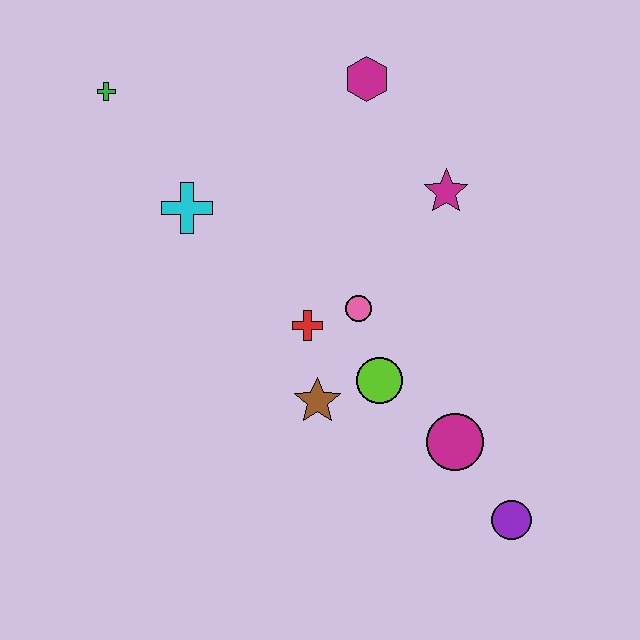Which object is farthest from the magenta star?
The green cross is farthest from the magenta star.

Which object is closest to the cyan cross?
The green cross is closest to the cyan cross.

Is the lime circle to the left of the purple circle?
Yes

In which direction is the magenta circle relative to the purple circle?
The magenta circle is above the purple circle.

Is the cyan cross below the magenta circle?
No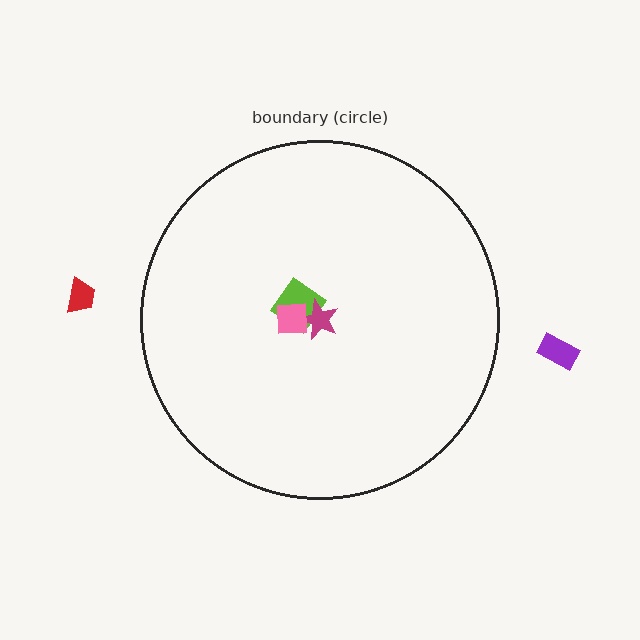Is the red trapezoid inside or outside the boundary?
Outside.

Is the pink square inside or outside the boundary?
Inside.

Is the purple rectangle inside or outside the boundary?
Outside.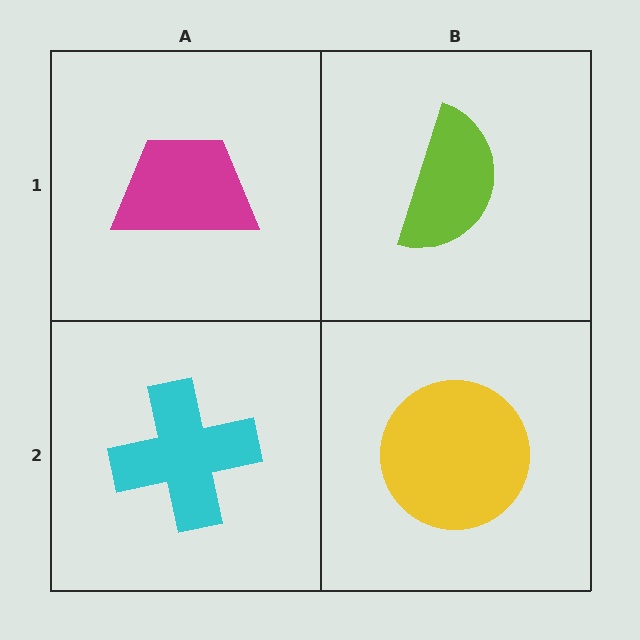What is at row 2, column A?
A cyan cross.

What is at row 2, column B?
A yellow circle.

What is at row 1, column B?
A lime semicircle.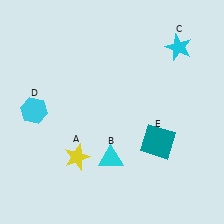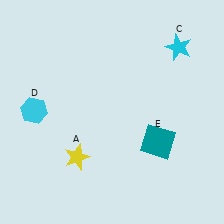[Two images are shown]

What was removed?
The cyan triangle (B) was removed in Image 2.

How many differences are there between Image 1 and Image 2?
There is 1 difference between the two images.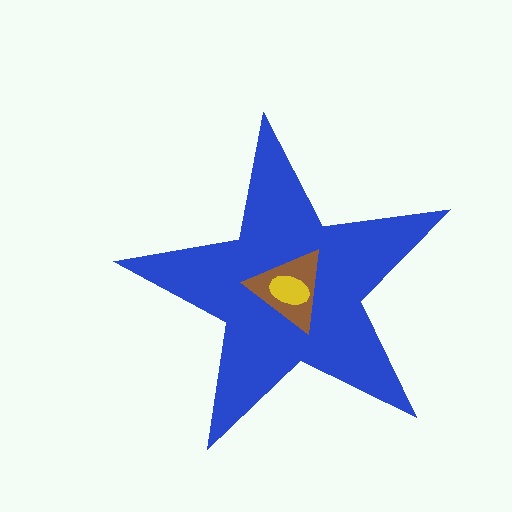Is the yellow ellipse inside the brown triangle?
Yes.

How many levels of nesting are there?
3.